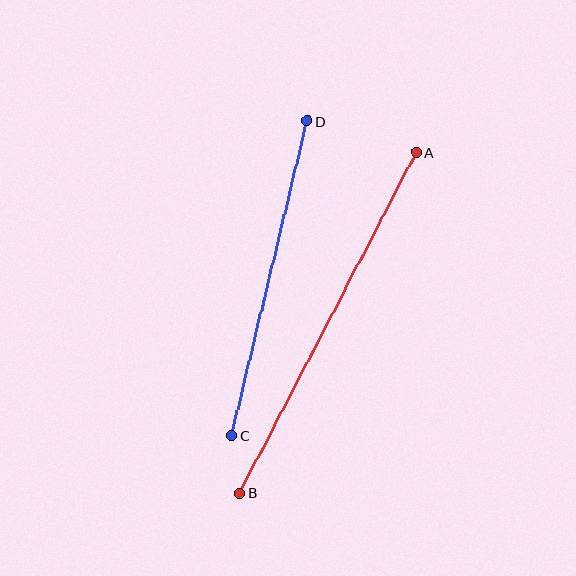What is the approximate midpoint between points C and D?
The midpoint is at approximately (270, 278) pixels.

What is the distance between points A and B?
The distance is approximately 384 pixels.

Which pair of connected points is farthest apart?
Points A and B are farthest apart.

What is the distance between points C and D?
The distance is approximately 324 pixels.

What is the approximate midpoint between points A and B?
The midpoint is at approximately (328, 323) pixels.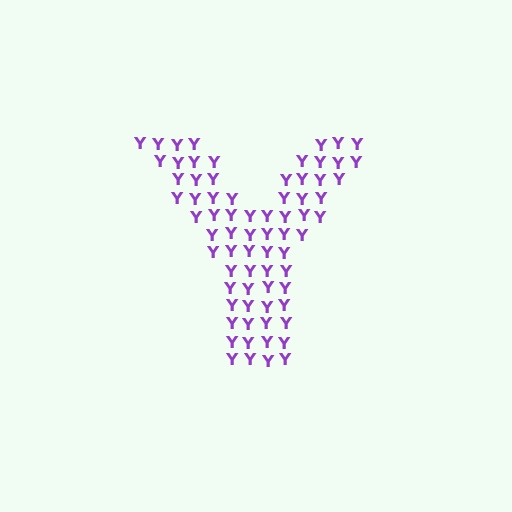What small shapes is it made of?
It is made of small letter Y's.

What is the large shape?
The large shape is the letter Y.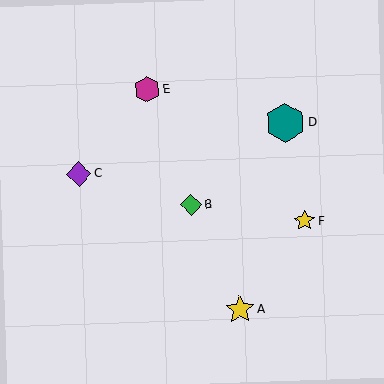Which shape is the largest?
The teal hexagon (labeled D) is the largest.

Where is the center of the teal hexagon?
The center of the teal hexagon is at (285, 123).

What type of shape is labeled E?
Shape E is a magenta hexagon.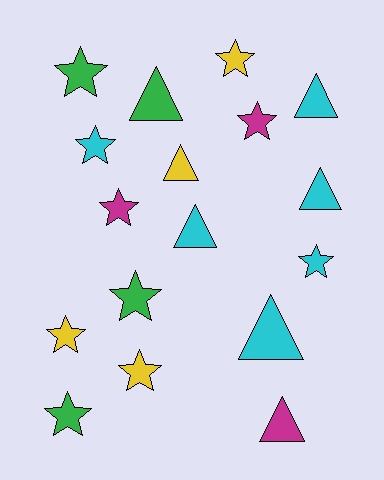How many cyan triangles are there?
There are 4 cyan triangles.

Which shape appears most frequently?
Star, with 10 objects.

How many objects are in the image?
There are 17 objects.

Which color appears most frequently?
Cyan, with 6 objects.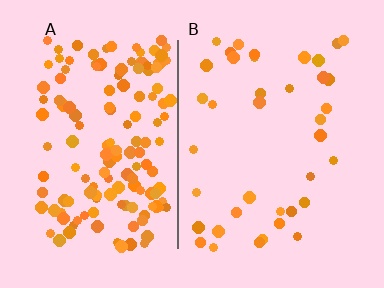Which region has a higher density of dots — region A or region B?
A (the left).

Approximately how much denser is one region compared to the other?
Approximately 3.8× — region A over region B.